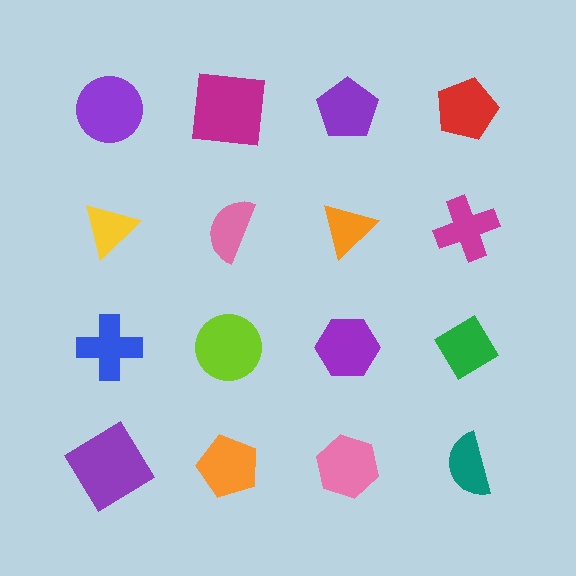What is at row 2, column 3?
An orange triangle.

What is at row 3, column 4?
A green diamond.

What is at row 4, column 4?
A teal semicircle.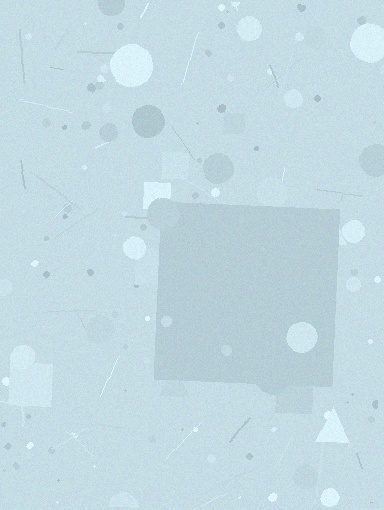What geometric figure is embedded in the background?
A square is embedded in the background.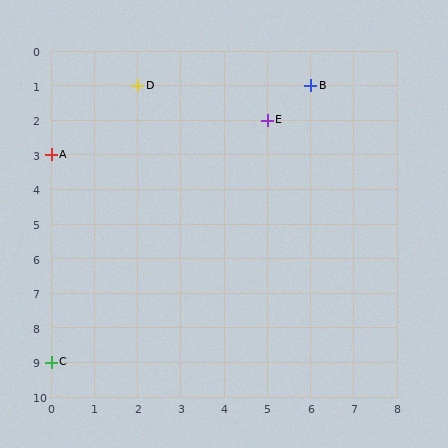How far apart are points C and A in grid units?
Points C and A are 6 rows apart.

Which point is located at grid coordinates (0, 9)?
Point C is at (0, 9).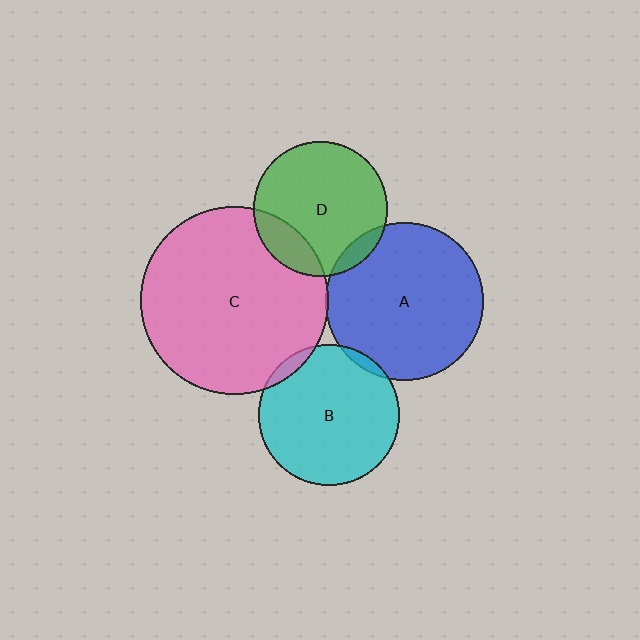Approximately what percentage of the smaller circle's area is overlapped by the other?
Approximately 10%.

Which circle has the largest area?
Circle C (pink).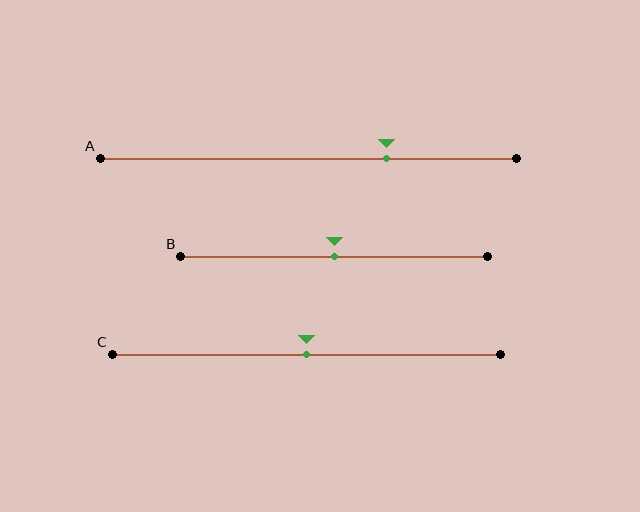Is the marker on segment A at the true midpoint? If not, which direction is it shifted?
No, the marker on segment A is shifted to the right by about 19% of the segment length.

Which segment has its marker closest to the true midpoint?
Segment B has its marker closest to the true midpoint.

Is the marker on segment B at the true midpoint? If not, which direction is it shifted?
Yes, the marker on segment B is at the true midpoint.